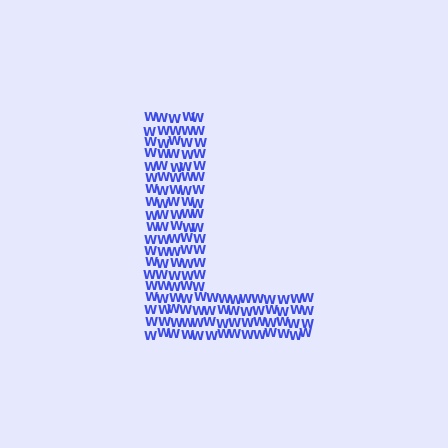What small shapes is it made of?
It is made of small letter W's.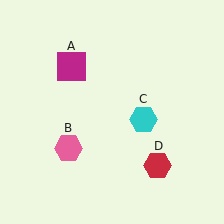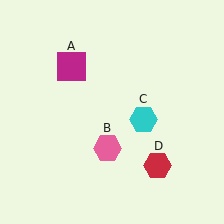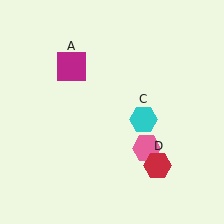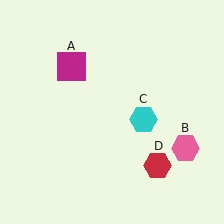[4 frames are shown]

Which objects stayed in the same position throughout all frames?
Magenta square (object A) and cyan hexagon (object C) and red hexagon (object D) remained stationary.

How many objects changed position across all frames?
1 object changed position: pink hexagon (object B).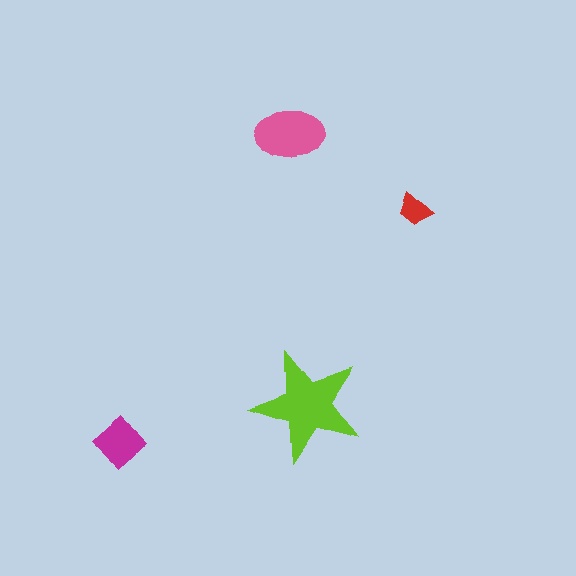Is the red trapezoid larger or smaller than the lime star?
Smaller.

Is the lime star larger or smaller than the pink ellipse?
Larger.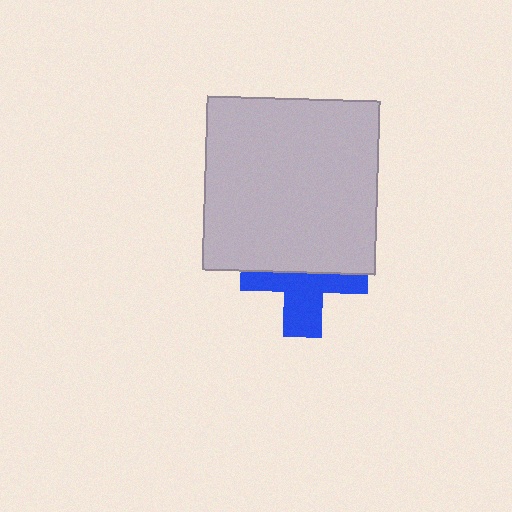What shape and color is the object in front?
The object in front is a light gray square.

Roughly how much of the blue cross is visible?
About half of it is visible (roughly 50%).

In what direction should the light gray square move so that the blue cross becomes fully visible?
The light gray square should move up. That is the shortest direction to clear the overlap and leave the blue cross fully visible.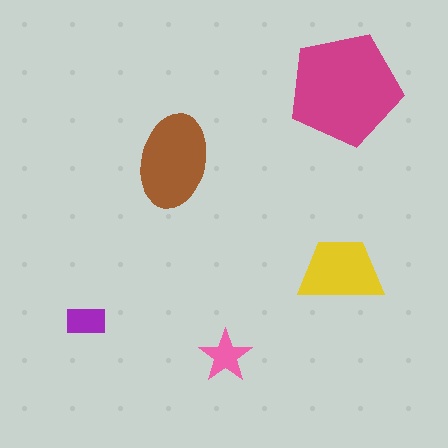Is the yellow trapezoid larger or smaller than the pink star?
Larger.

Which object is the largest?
The magenta pentagon.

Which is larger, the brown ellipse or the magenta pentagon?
The magenta pentagon.